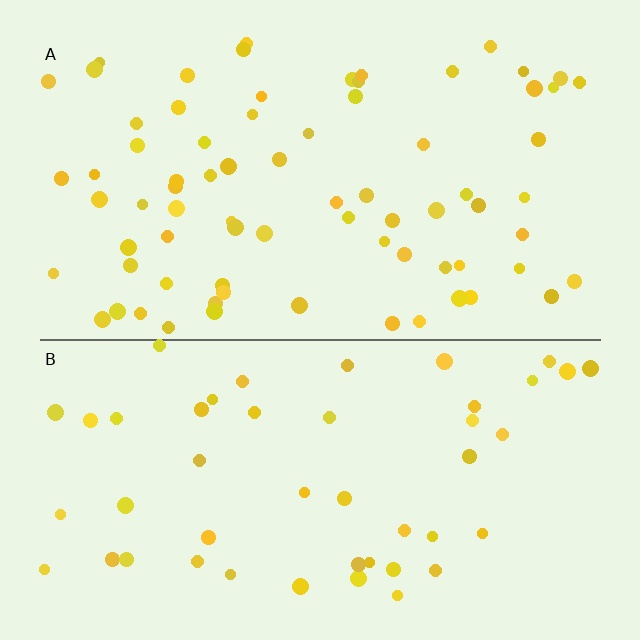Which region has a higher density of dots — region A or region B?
A (the top).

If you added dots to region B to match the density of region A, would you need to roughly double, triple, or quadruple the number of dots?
Approximately double.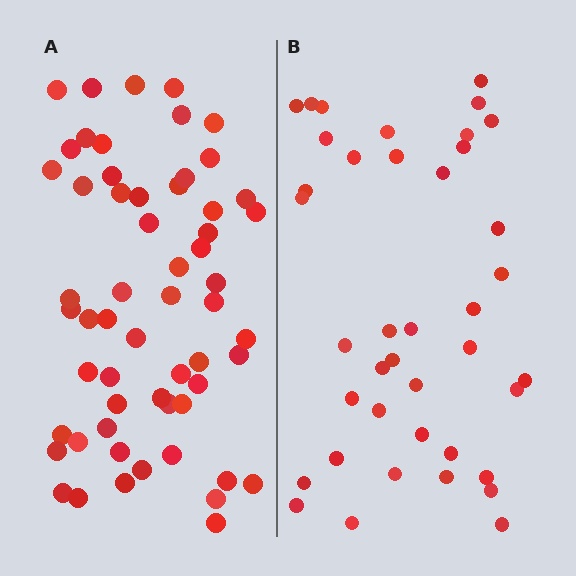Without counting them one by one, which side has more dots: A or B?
Region A (the left region) has more dots.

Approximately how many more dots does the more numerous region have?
Region A has approximately 20 more dots than region B.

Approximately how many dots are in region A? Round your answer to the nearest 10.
About 60 dots. (The exact count is 58, which rounds to 60.)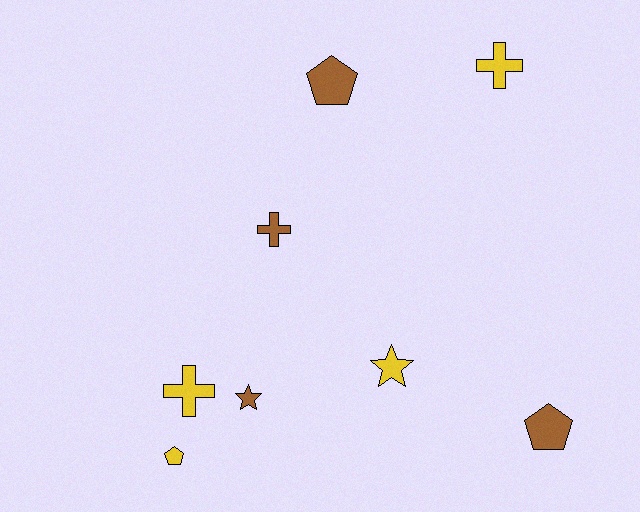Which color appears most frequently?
Yellow, with 4 objects.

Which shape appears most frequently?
Pentagon, with 3 objects.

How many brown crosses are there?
There is 1 brown cross.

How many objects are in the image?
There are 8 objects.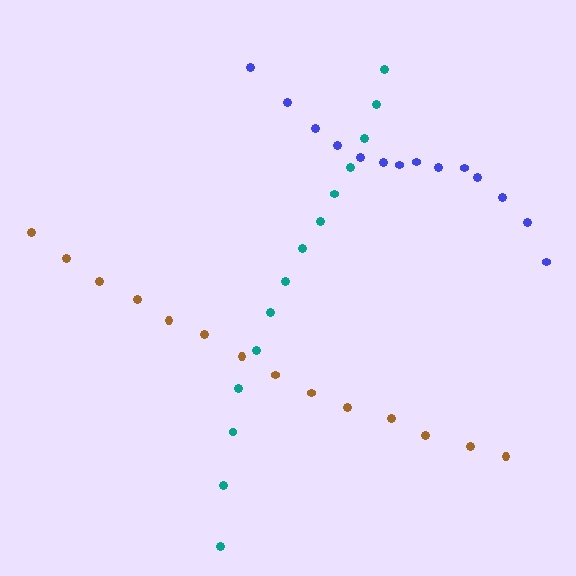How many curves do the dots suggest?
There are 3 distinct paths.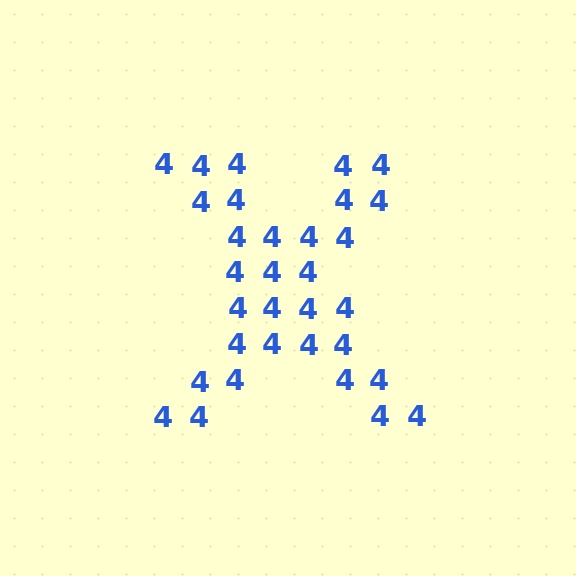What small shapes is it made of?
It is made of small digit 4's.